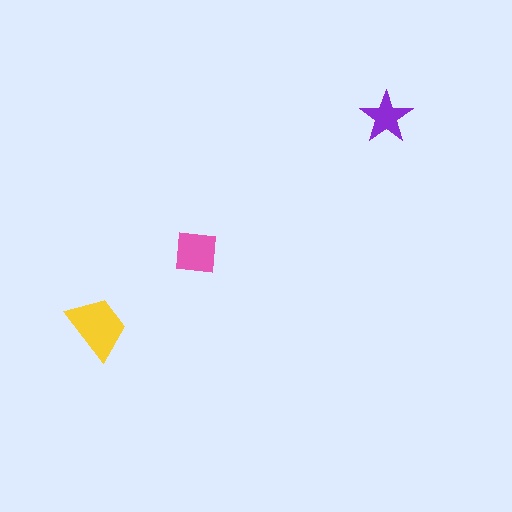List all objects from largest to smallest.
The yellow trapezoid, the pink square, the purple star.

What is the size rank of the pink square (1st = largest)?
2nd.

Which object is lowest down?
The yellow trapezoid is bottommost.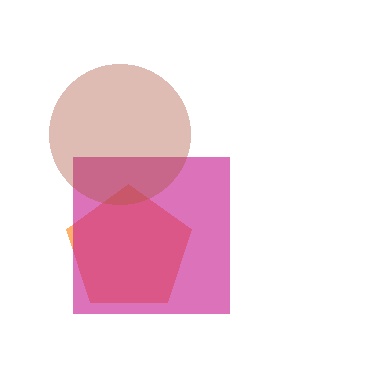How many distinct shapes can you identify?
There are 3 distinct shapes: an orange pentagon, a magenta square, a brown circle.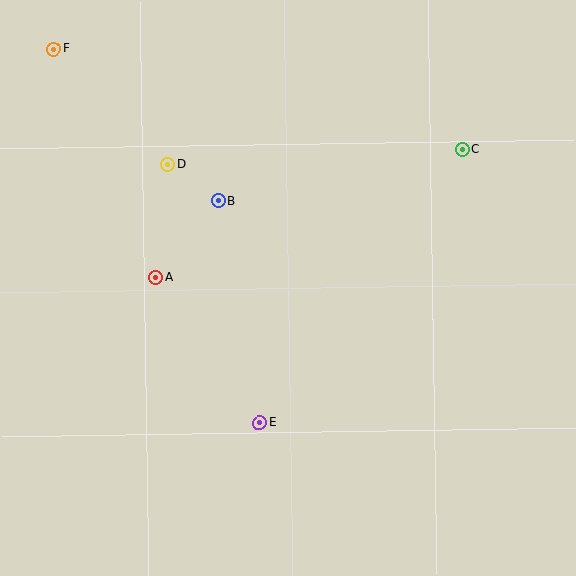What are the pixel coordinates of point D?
Point D is at (168, 164).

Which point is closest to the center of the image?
Point B at (218, 201) is closest to the center.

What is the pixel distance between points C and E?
The distance between C and E is 340 pixels.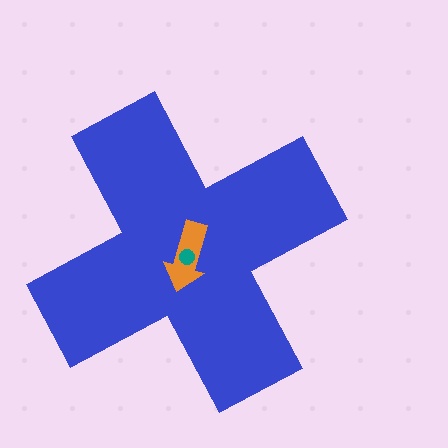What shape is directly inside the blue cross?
The orange arrow.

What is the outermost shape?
The blue cross.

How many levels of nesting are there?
3.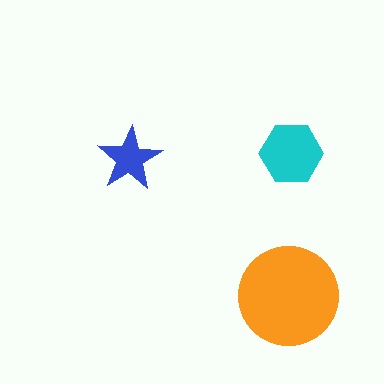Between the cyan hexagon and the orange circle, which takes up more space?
The orange circle.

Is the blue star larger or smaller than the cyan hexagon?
Smaller.